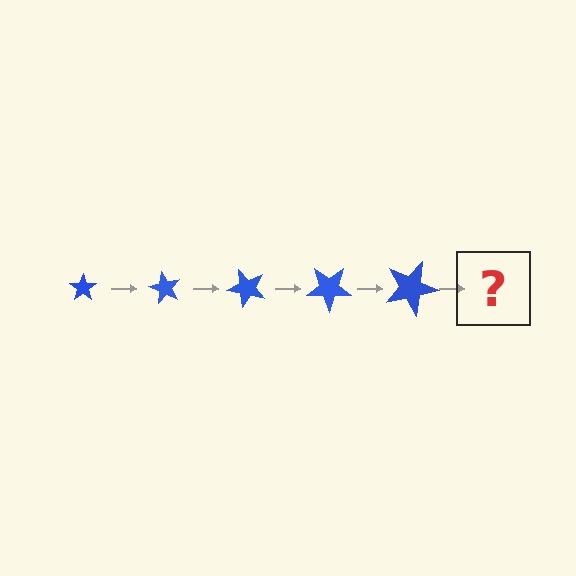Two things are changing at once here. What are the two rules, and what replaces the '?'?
The two rules are that the star grows larger each step and it rotates 60 degrees each step. The '?' should be a star, larger than the previous one and rotated 300 degrees from the start.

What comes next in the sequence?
The next element should be a star, larger than the previous one and rotated 300 degrees from the start.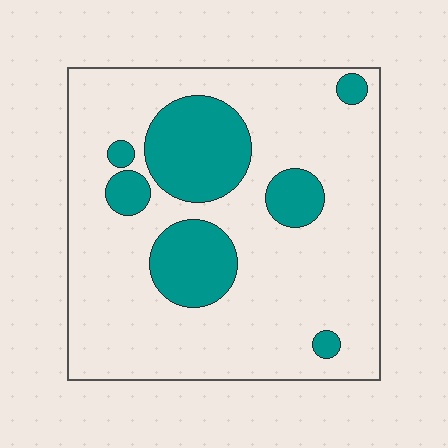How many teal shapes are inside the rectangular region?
7.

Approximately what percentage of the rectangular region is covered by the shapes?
Approximately 20%.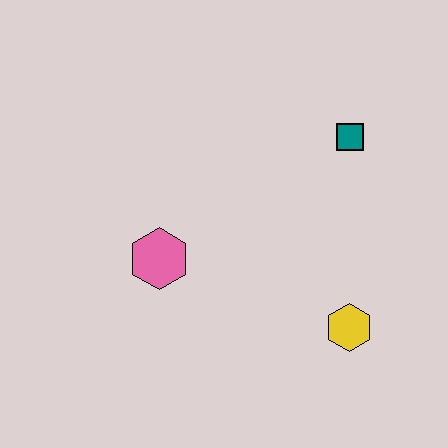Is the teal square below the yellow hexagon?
No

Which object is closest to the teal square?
The yellow hexagon is closest to the teal square.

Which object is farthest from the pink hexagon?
The teal square is farthest from the pink hexagon.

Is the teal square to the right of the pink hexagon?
Yes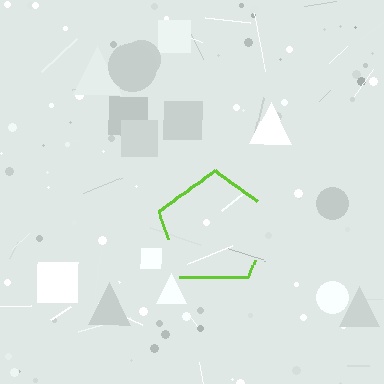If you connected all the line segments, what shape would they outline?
They would outline a pentagon.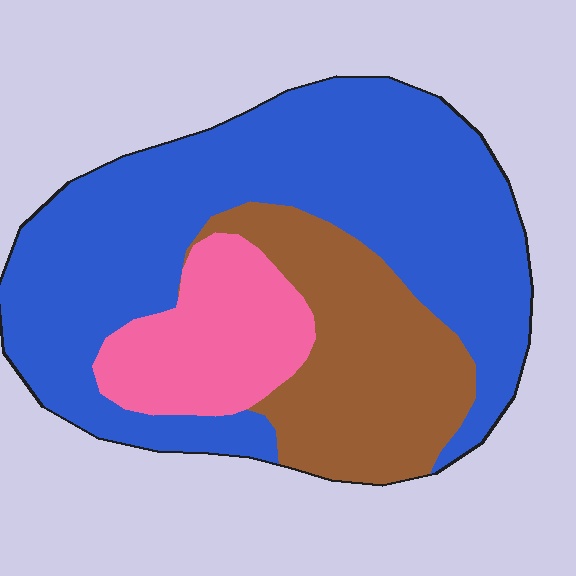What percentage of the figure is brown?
Brown takes up about one quarter (1/4) of the figure.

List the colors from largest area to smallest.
From largest to smallest: blue, brown, pink.